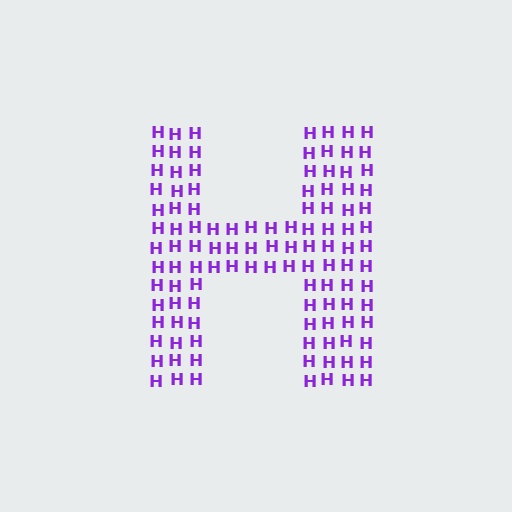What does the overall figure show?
The overall figure shows the letter H.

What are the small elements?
The small elements are letter H's.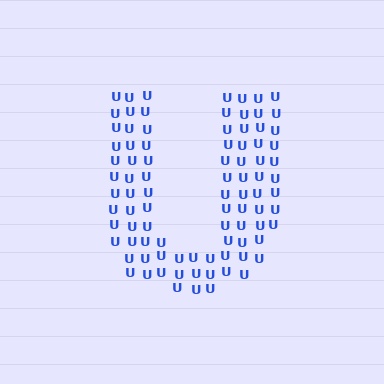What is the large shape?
The large shape is the letter U.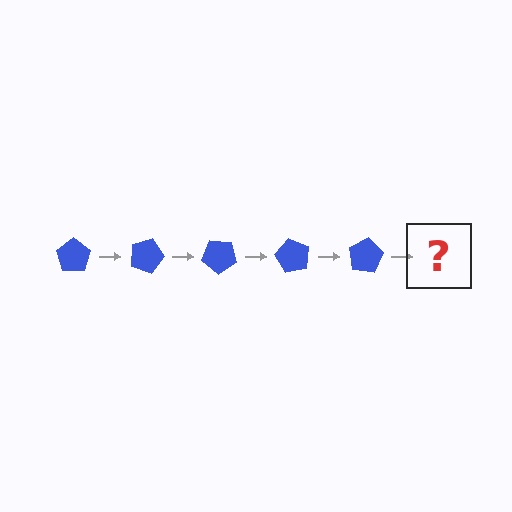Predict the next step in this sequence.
The next step is a blue pentagon rotated 100 degrees.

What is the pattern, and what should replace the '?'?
The pattern is that the pentagon rotates 20 degrees each step. The '?' should be a blue pentagon rotated 100 degrees.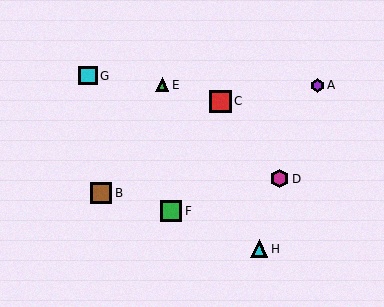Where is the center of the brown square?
The center of the brown square is at (101, 193).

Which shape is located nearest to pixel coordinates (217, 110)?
The red square (labeled C) at (220, 101) is nearest to that location.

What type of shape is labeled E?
Shape E is a green triangle.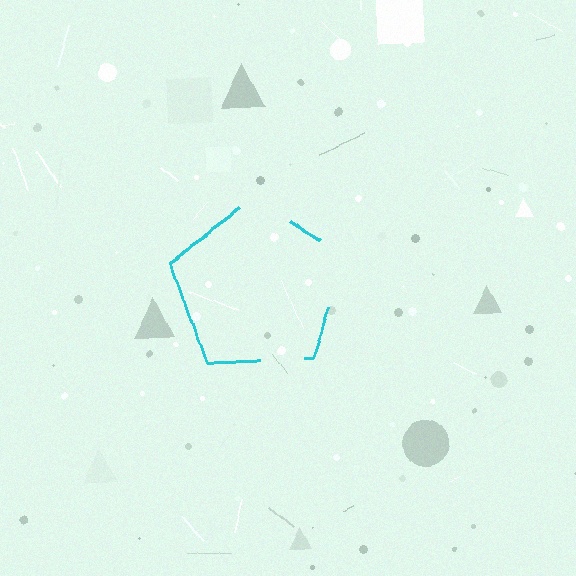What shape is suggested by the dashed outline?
The dashed outline suggests a pentagon.